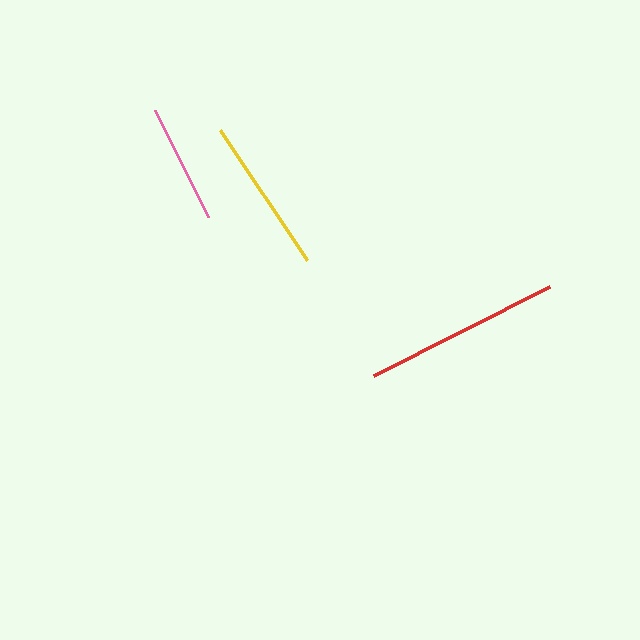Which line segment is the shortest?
The pink line is the shortest at approximately 120 pixels.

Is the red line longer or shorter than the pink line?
The red line is longer than the pink line.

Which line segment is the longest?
The red line is the longest at approximately 197 pixels.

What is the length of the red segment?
The red segment is approximately 197 pixels long.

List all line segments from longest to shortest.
From longest to shortest: red, yellow, pink.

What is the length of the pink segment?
The pink segment is approximately 120 pixels long.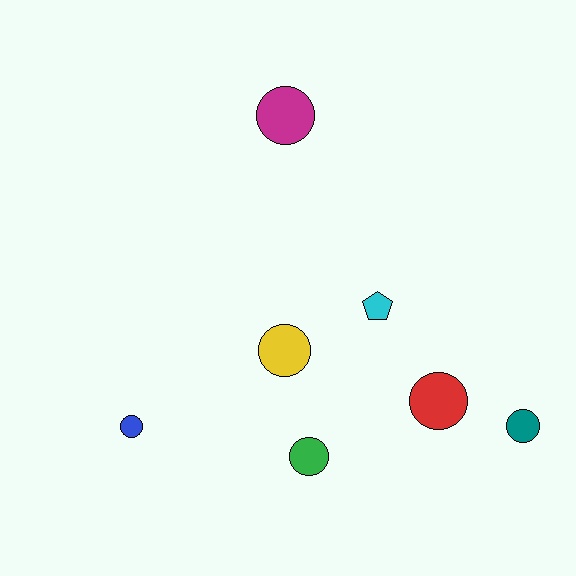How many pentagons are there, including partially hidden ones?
There is 1 pentagon.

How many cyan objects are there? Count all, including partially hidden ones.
There is 1 cyan object.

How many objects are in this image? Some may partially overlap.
There are 7 objects.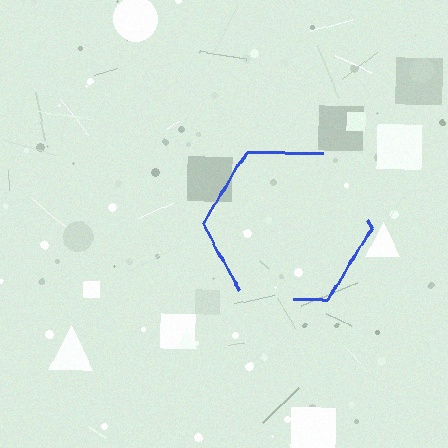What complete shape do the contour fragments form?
The contour fragments form a hexagon.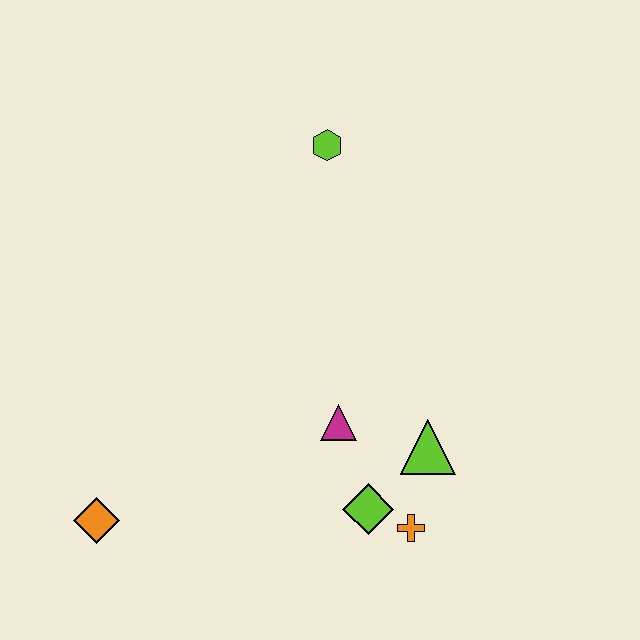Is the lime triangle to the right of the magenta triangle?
Yes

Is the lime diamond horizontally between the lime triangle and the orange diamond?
Yes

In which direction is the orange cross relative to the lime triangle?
The orange cross is below the lime triangle.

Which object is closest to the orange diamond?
The magenta triangle is closest to the orange diamond.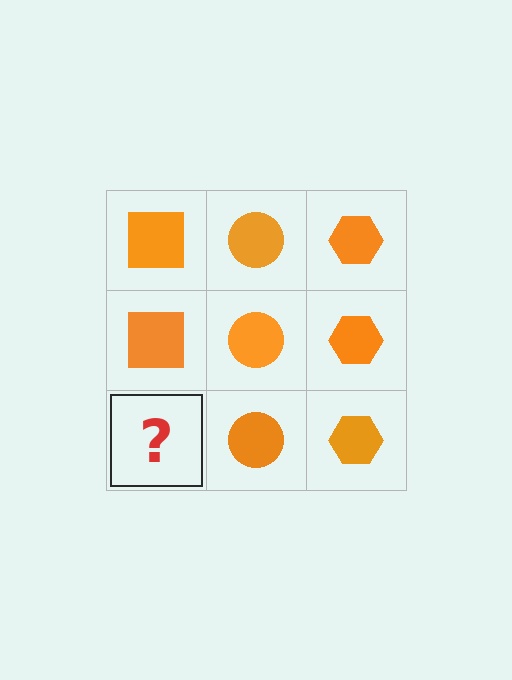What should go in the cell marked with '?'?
The missing cell should contain an orange square.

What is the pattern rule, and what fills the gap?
The rule is that each column has a consistent shape. The gap should be filled with an orange square.